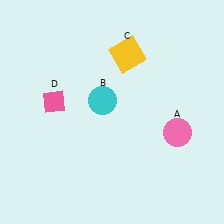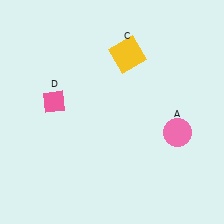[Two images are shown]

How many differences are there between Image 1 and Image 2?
There is 1 difference between the two images.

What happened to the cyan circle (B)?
The cyan circle (B) was removed in Image 2. It was in the top-left area of Image 1.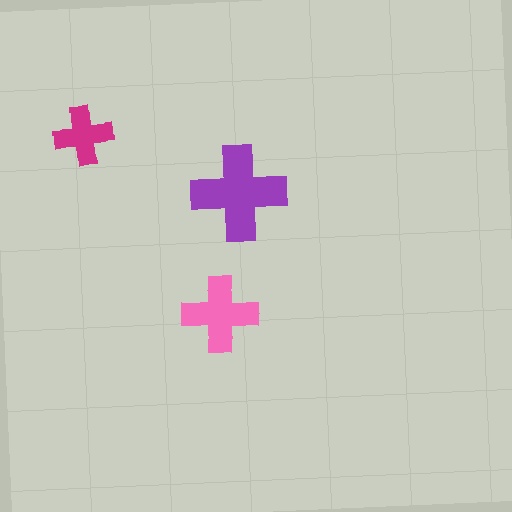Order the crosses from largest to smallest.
the purple one, the pink one, the magenta one.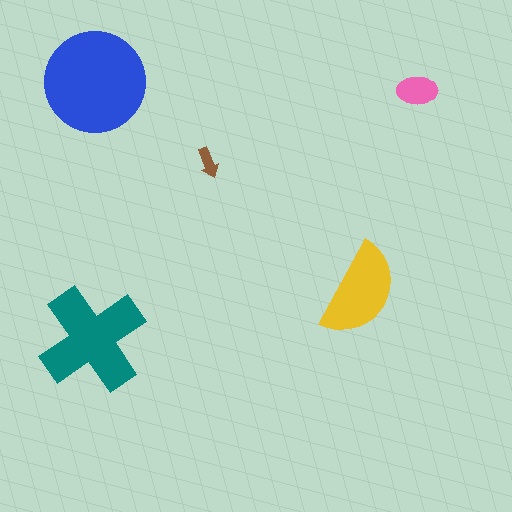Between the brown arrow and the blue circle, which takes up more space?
The blue circle.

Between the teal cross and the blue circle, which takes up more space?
The blue circle.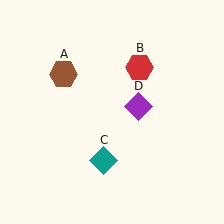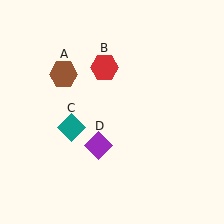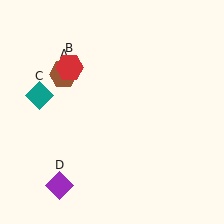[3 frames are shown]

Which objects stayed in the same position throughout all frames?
Brown hexagon (object A) remained stationary.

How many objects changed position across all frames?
3 objects changed position: red hexagon (object B), teal diamond (object C), purple diamond (object D).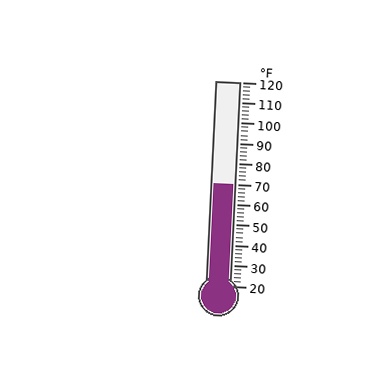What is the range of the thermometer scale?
The thermometer scale ranges from 20°F to 120°F.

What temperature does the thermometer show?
The thermometer shows approximately 70°F.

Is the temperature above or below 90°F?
The temperature is below 90°F.